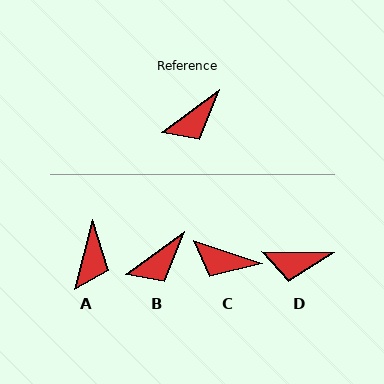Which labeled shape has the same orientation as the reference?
B.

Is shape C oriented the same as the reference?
No, it is off by about 54 degrees.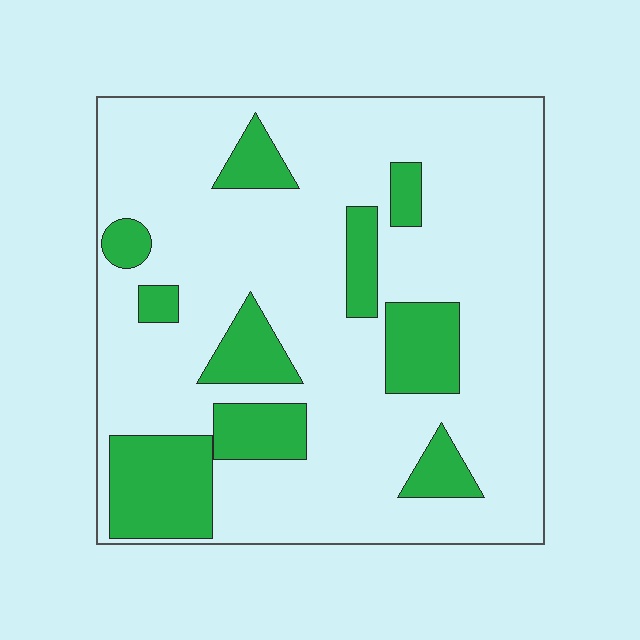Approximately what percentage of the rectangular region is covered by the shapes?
Approximately 20%.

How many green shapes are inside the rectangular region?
10.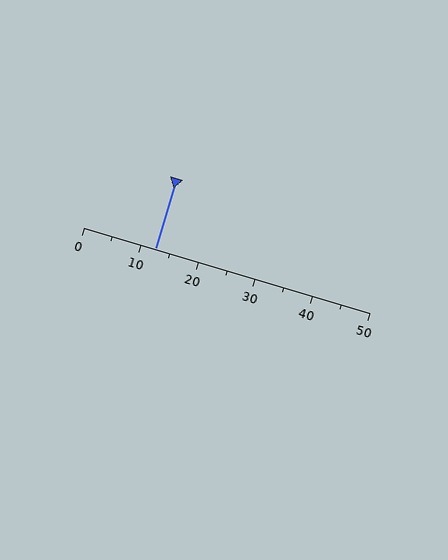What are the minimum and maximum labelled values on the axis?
The axis runs from 0 to 50.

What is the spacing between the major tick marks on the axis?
The major ticks are spaced 10 apart.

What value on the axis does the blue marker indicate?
The marker indicates approximately 12.5.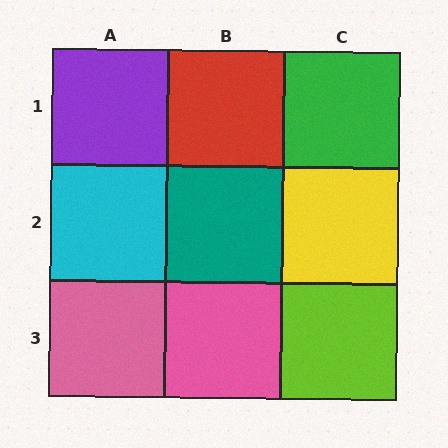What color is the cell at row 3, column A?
Pink.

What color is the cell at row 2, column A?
Cyan.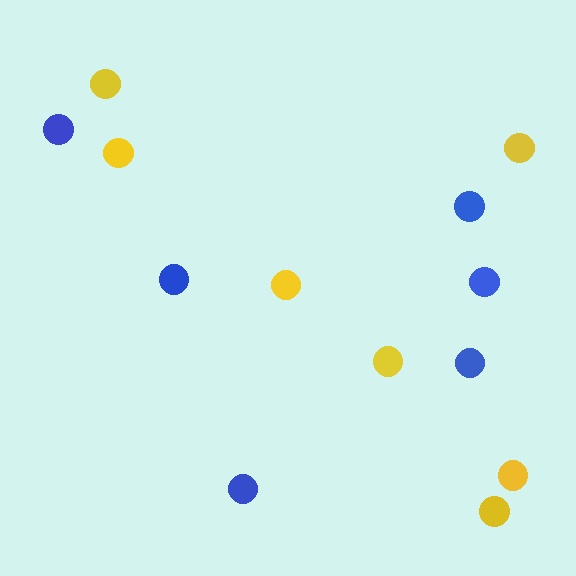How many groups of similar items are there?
There are 2 groups: one group of yellow circles (7) and one group of blue circles (6).